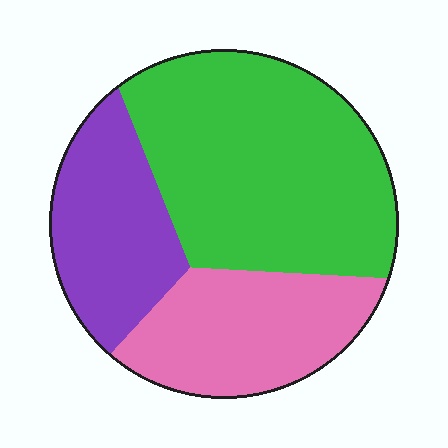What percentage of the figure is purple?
Purple covers around 25% of the figure.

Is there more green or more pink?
Green.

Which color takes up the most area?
Green, at roughly 50%.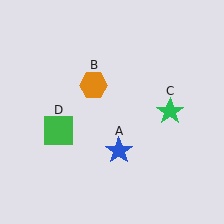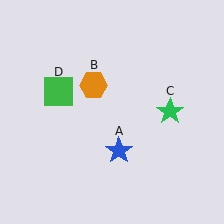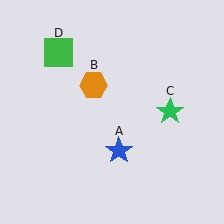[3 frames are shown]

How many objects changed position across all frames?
1 object changed position: green square (object D).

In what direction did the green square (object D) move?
The green square (object D) moved up.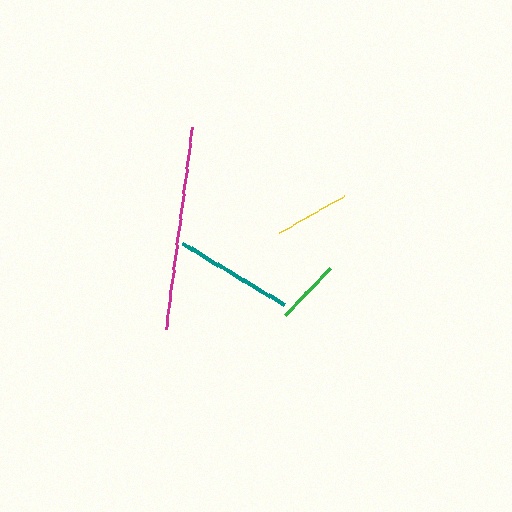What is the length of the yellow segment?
The yellow segment is approximately 75 pixels long.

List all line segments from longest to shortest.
From longest to shortest: magenta, teal, yellow, green.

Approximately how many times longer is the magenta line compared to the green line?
The magenta line is approximately 3.2 times the length of the green line.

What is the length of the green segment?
The green segment is approximately 64 pixels long.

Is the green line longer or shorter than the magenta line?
The magenta line is longer than the green line.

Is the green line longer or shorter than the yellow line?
The yellow line is longer than the green line.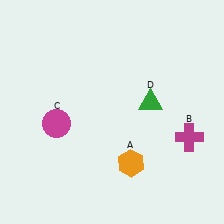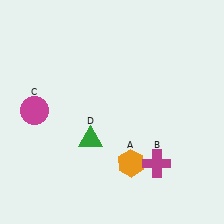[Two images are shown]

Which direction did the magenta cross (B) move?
The magenta cross (B) moved left.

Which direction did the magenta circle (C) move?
The magenta circle (C) moved left.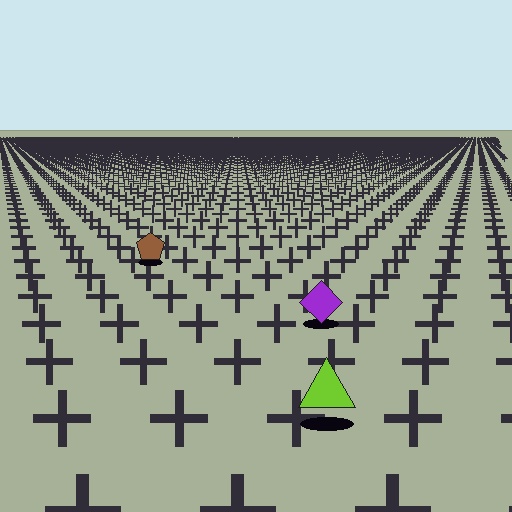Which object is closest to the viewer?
The lime triangle is closest. The texture marks near it are larger and more spread out.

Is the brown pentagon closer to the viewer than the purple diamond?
No. The purple diamond is closer — you can tell from the texture gradient: the ground texture is coarser near it.